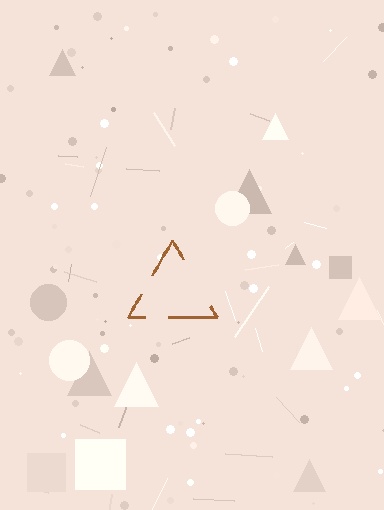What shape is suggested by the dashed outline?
The dashed outline suggests a triangle.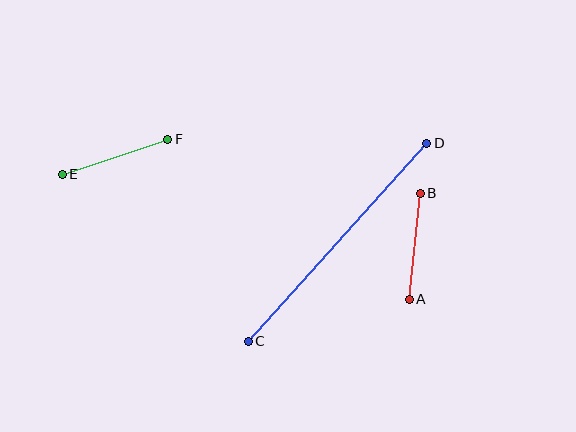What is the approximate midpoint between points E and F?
The midpoint is at approximately (115, 157) pixels.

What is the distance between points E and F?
The distance is approximately 111 pixels.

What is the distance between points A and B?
The distance is approximately 106 pixels.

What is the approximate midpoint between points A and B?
The midpoint is at approximately (415, 246) pixels.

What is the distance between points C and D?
The distance is approximately 266 pixels.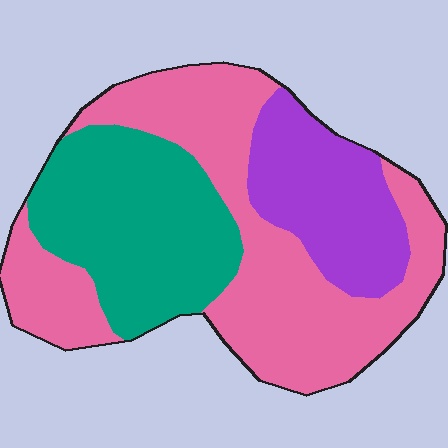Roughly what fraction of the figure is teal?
Teal covers about 30% of the figure.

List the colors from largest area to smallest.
From largest to smallest: pink, teal, purple.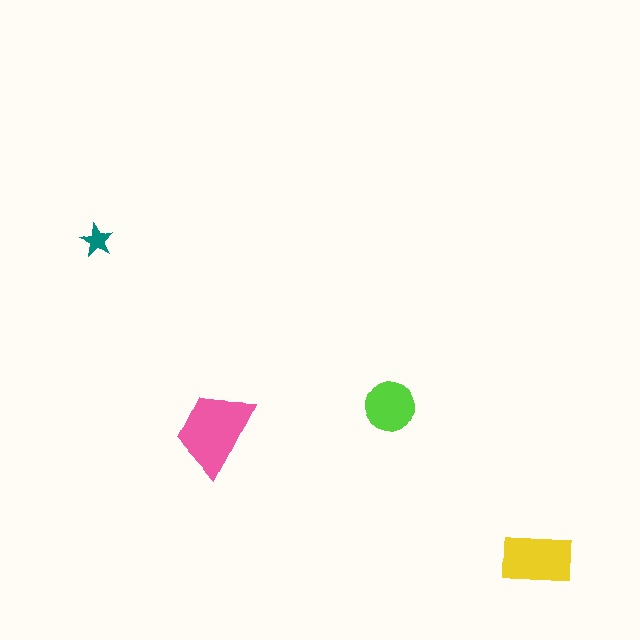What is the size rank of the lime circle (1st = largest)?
3rd.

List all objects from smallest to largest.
The teal star, the lime circle, the yellow rectangle, the pink trapezoid.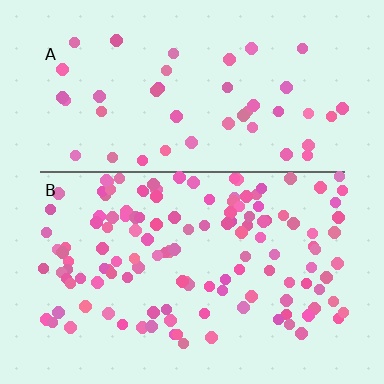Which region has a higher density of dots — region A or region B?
B (the bottom).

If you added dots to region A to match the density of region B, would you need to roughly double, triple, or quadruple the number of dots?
Approximately triple.